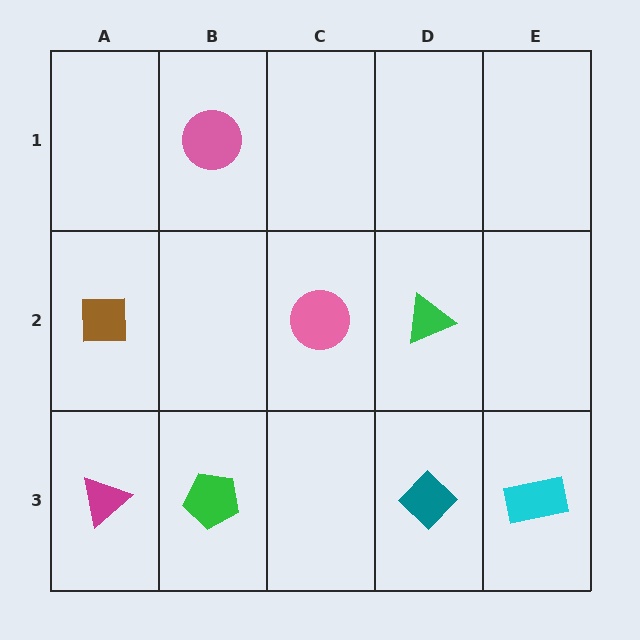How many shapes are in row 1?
1 shape.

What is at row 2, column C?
A pink circle.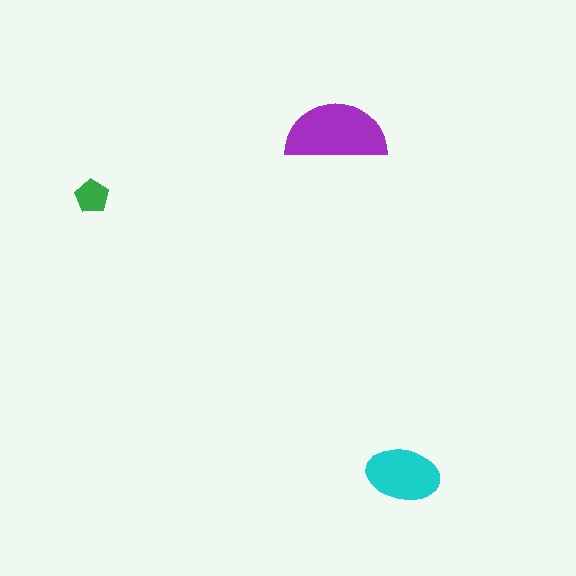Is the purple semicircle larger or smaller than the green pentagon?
Larger.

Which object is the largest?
The purple semicircle.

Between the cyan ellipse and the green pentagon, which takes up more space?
The cyan ellipse.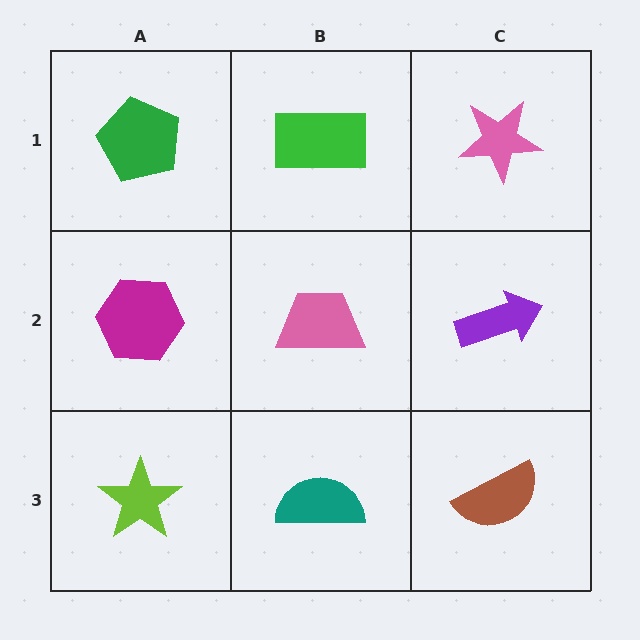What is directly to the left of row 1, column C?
A green rectangle.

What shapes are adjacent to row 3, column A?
A magenta hexagon (row 2, column A), a teal semicircle (row 3, column B).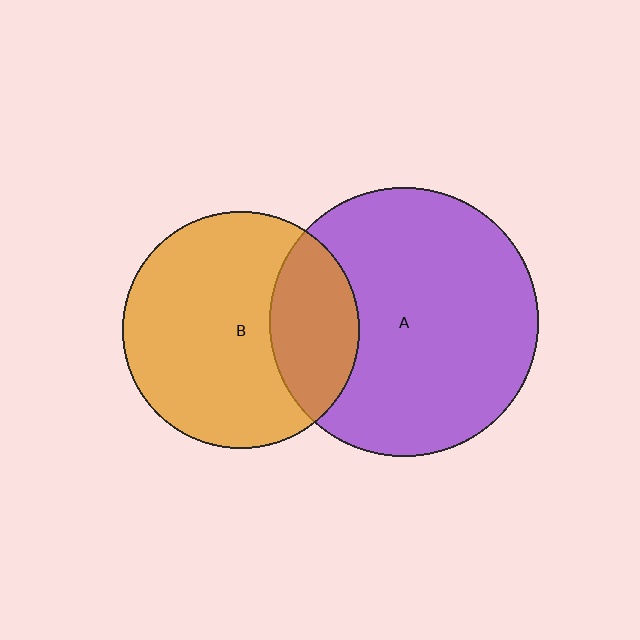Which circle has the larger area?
Circle A (purple).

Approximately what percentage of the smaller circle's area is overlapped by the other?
Approximately 25%.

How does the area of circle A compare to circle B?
Approximately 1.3 times.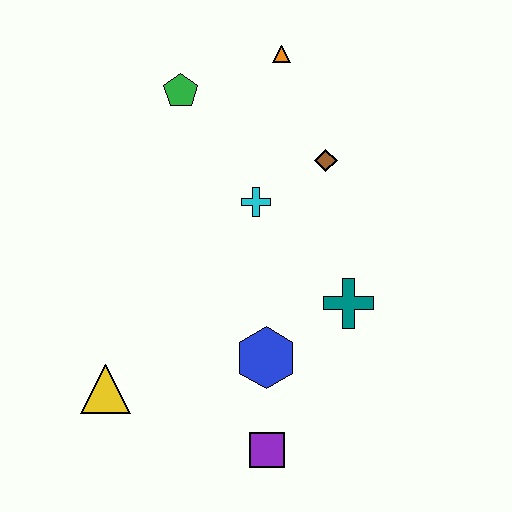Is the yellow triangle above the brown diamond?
No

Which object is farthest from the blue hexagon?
The orange triangle is farthest from the blue hexagon.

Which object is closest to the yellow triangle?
The blue hexagon is closest to the yellow triangle.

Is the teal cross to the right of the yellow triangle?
Yes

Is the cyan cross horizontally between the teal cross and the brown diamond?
No